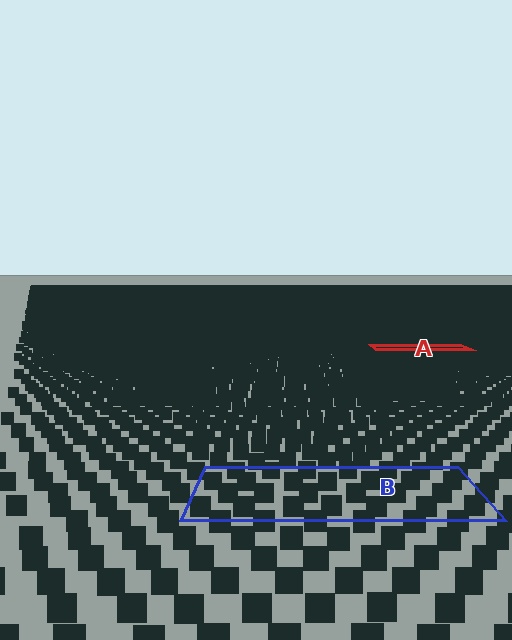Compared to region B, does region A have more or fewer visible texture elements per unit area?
Region A has more texture elements per unit area — they are packed more densely because it is farther away.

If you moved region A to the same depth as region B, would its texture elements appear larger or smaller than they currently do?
They would appear larger. At a closer depth, the same texture elements are projected at a bigger on-screen size.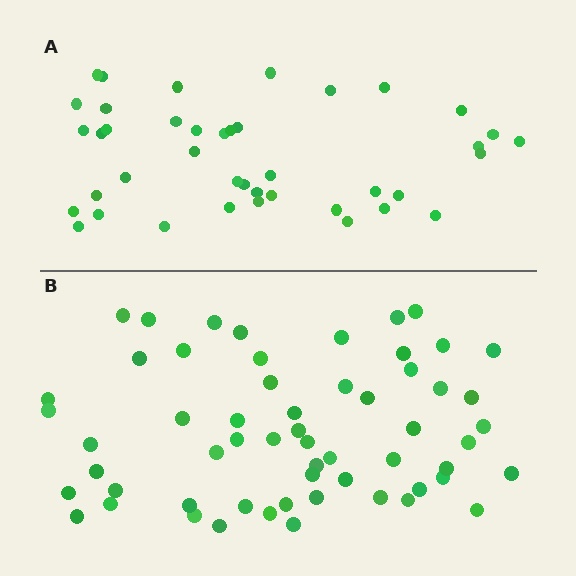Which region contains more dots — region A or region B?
Region B (the bottom region) has more dots.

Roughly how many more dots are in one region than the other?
Region B has approximately 15 more dots than region A.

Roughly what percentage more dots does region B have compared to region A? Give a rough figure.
About 40% more.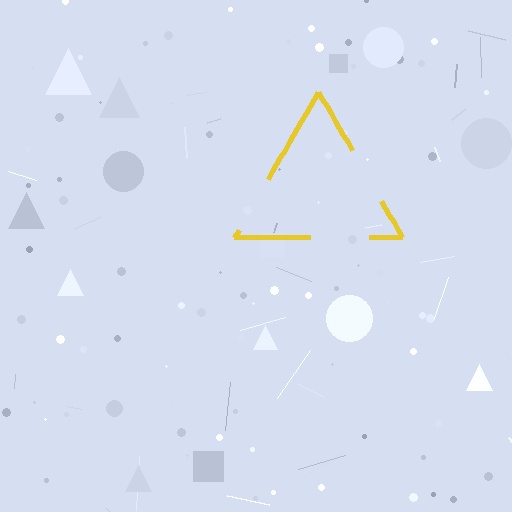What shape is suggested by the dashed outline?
The dashed outline suggests a triangle.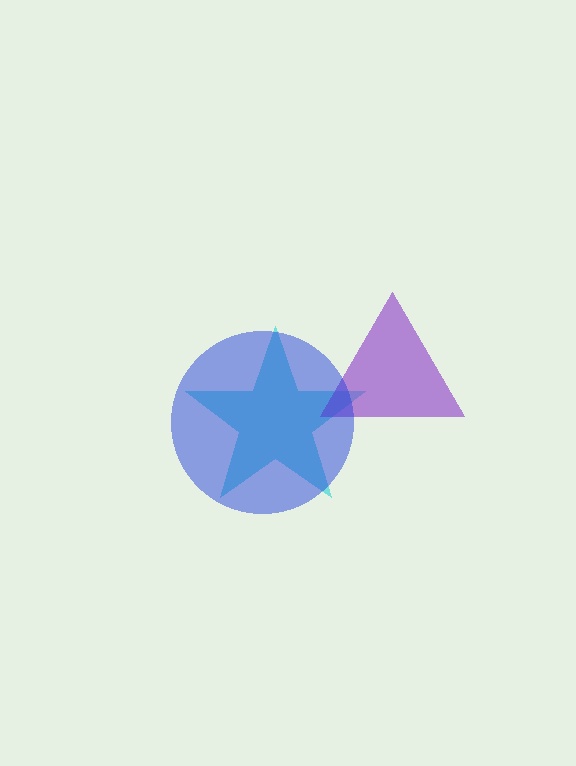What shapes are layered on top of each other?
The layered shapes are: a cyan star, a purple triangle, a blue circle.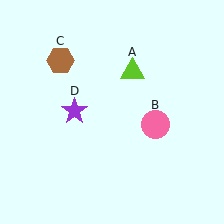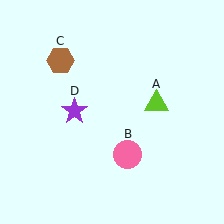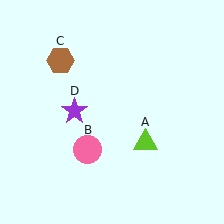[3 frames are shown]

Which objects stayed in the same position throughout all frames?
Brown hexagon (object C) and purple star (object D) remained stationary.